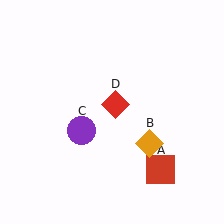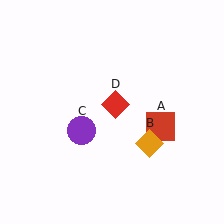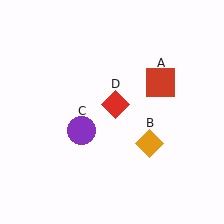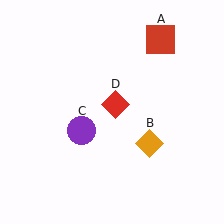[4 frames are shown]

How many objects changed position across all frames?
1 object changed position: red square (object A).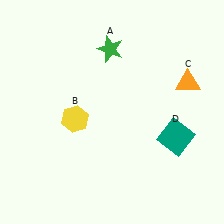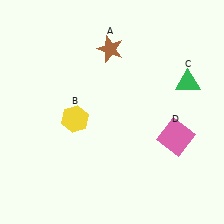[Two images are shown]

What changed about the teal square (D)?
In Image 1, D is teal. In Image 2, it changed to pink.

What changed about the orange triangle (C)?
In Image 1, C is orange. In Image 2, it changed to green.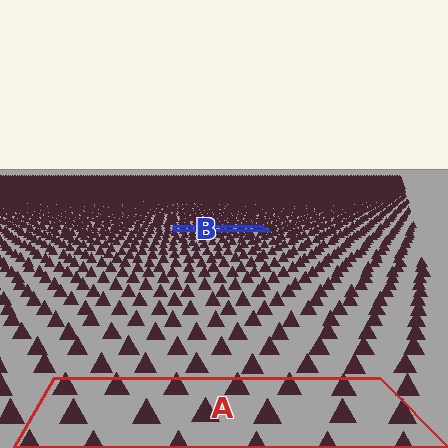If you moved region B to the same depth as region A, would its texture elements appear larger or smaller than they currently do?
They would appear larger. At a closer depth, the same texture elements are projected at a bigger on-screen size.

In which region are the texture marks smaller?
The texture marks are smaller in region B, because it is farther away.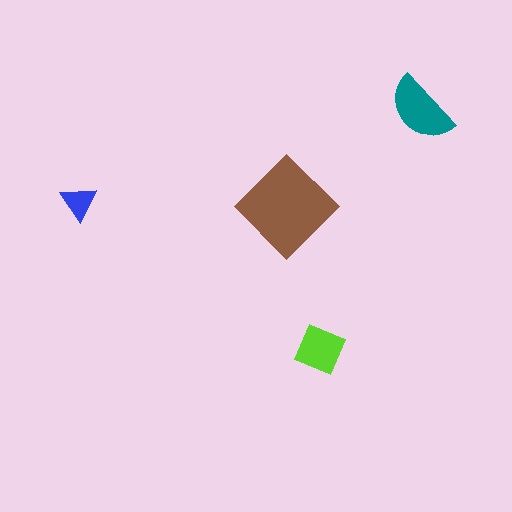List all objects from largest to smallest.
The brown diamond, the teal semicircle, the lime square, the blue triangle.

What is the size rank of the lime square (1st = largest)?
3rd.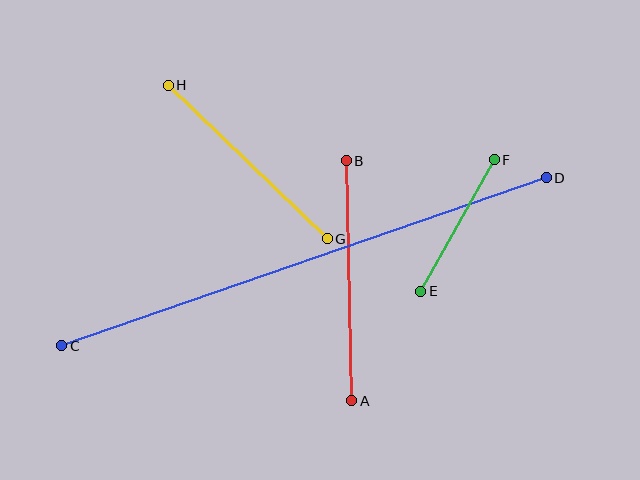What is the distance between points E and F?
The distance is approximately 151 pixels.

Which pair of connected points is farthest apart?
Points C and D are farthest apart.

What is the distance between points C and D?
The distance is approximately 512 pixels.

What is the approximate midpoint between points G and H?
The midpoint is at approximately (248, 162) pixels.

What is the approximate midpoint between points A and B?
The midpoint is at approximately (349, 281) pixels.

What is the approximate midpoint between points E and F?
The midpoint is at approximately (457, 225) pixels.